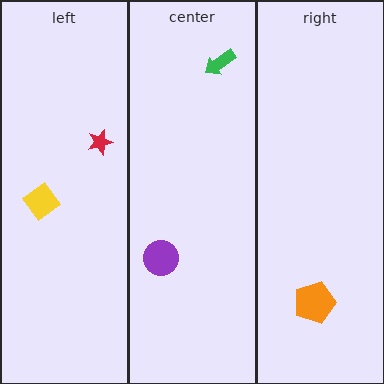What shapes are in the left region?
The red star, the yellow diamond.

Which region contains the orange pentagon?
The right region.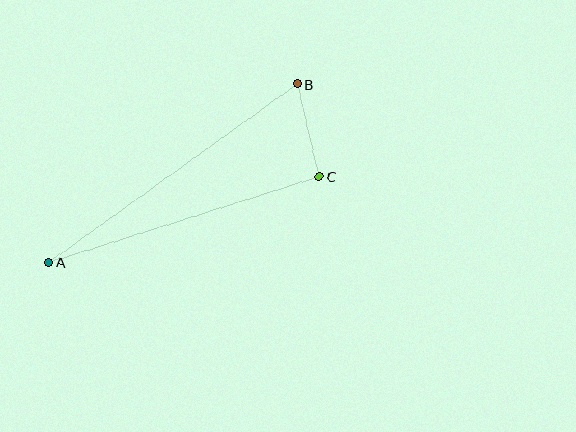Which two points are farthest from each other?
Points A and B are farthest from each other.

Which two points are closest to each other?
Points B and C are closest to each other.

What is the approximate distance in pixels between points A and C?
The distance between A and C is approximately 284 pixels.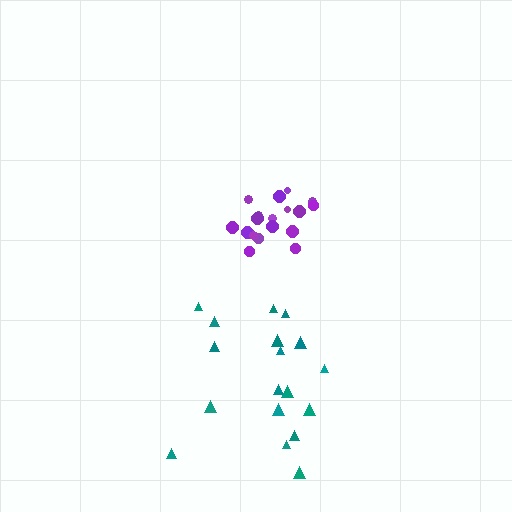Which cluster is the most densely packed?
Purple.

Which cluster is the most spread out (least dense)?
Teal.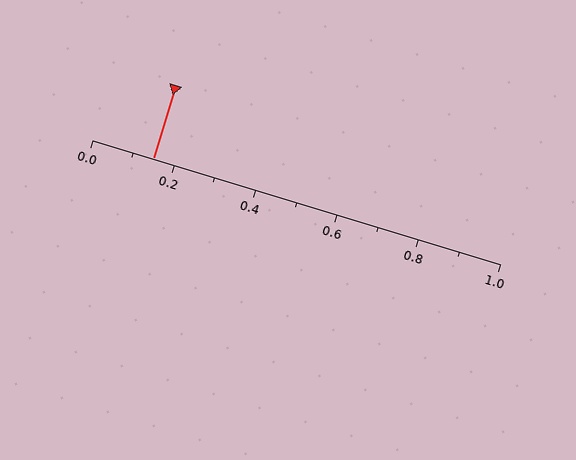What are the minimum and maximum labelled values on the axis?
The axis runs from 0.0 to 1.0.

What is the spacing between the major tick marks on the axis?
The major ticks are spaced 0.2 apart.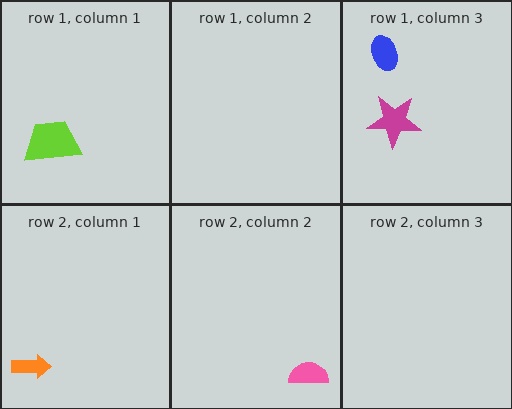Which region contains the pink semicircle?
The row 2, column 2 region.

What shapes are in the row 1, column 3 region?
The blue ellipse, the magenta star.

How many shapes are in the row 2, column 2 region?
1.